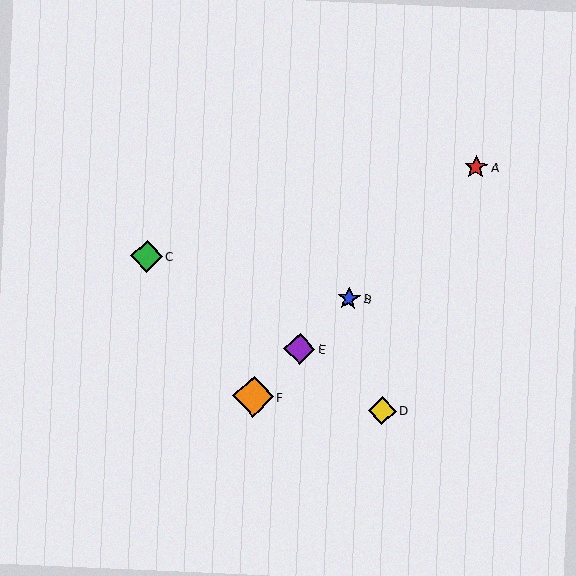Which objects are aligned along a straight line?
Objects A, B, E, F are aligned along a straight line.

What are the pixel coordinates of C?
Object C is at (147, 256).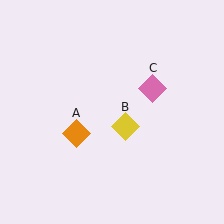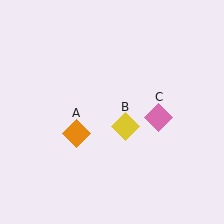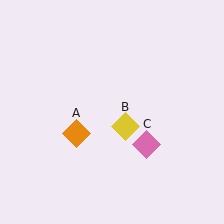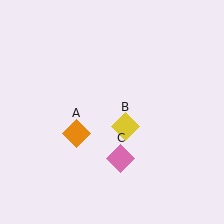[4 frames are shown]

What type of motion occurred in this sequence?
The pink diamond (object C) rotated clockwise around the center of the scene.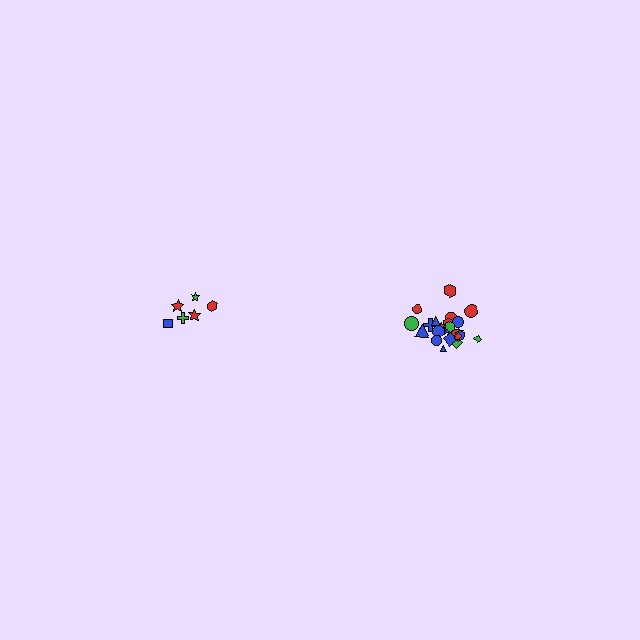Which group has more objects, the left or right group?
The right group.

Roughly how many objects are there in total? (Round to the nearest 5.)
Roughly 30 objects in total.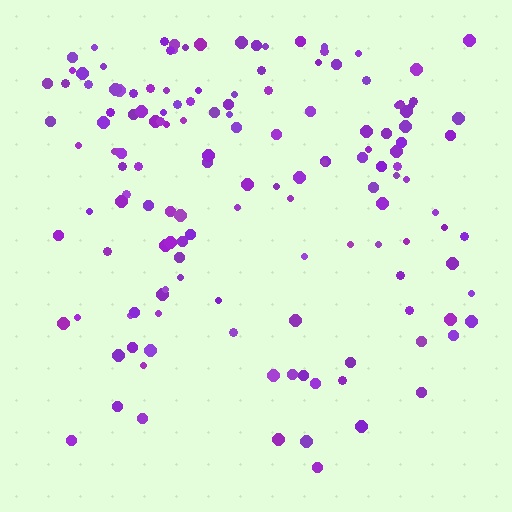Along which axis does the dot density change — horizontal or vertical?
Vertical.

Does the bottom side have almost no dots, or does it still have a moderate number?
Still a moderate number, just noticeably fewer than the top.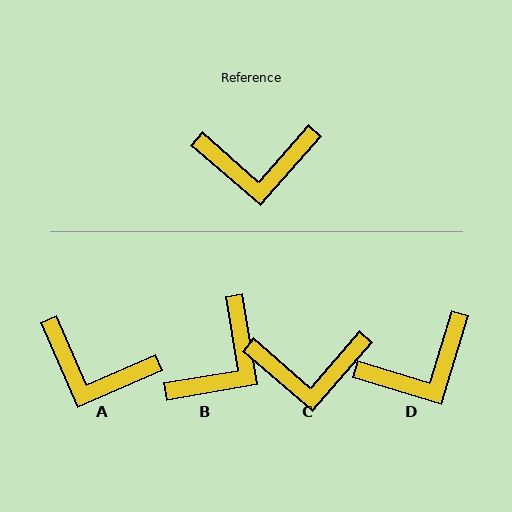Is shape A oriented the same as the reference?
No, it is off by about 26 degrees.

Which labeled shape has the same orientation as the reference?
C.